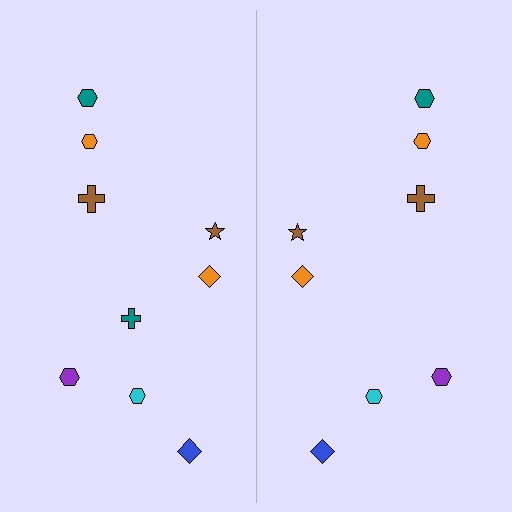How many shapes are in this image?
There are 17 shapes in this image.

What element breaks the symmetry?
A teal cross is missing from the right side.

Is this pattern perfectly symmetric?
No, the pattern is not perfectly symmetric. A teal cross is missing from the right side.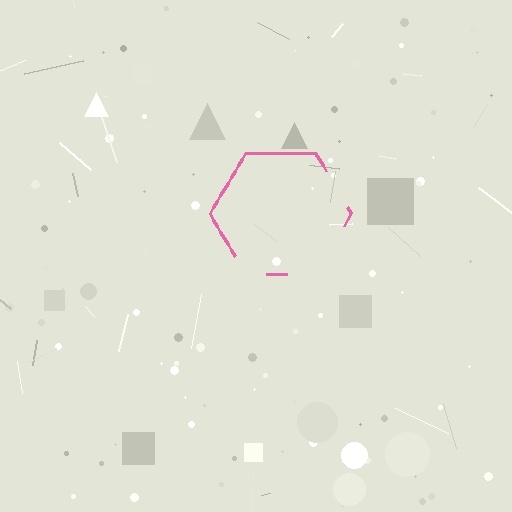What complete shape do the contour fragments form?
The contour fragments form a hexagon.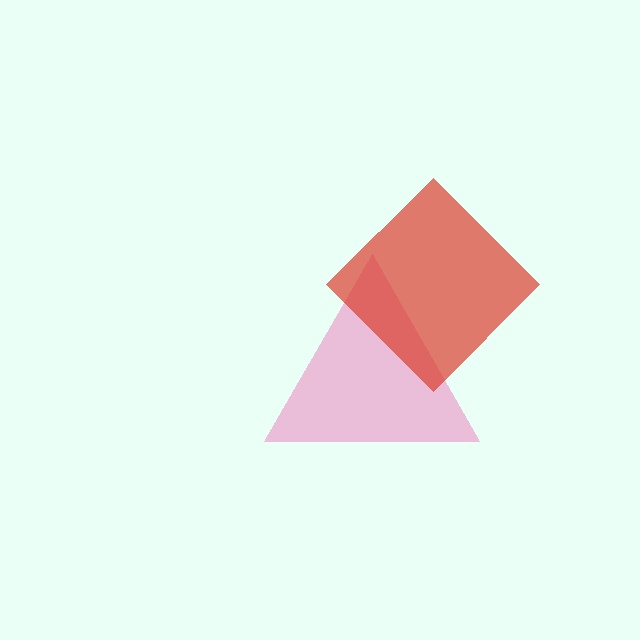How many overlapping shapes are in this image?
There are 2 overlapping shapes in the image.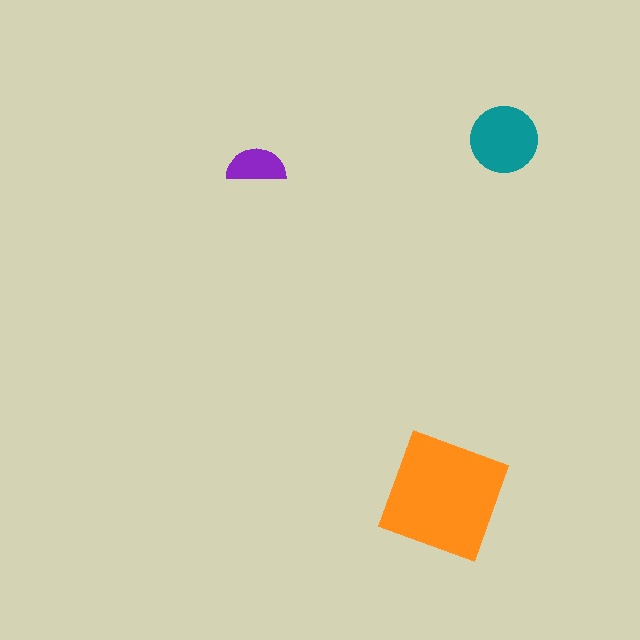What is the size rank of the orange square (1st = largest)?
1st.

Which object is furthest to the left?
The purple semicircle is leftmost.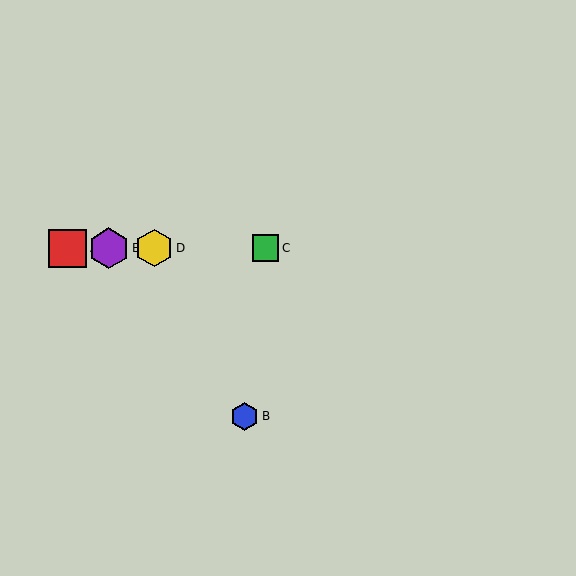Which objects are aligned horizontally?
Objects A, C, D, E are aligned horizontally.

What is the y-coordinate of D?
Object D is at y≈248.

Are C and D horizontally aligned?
Yes, both are at y≈248.